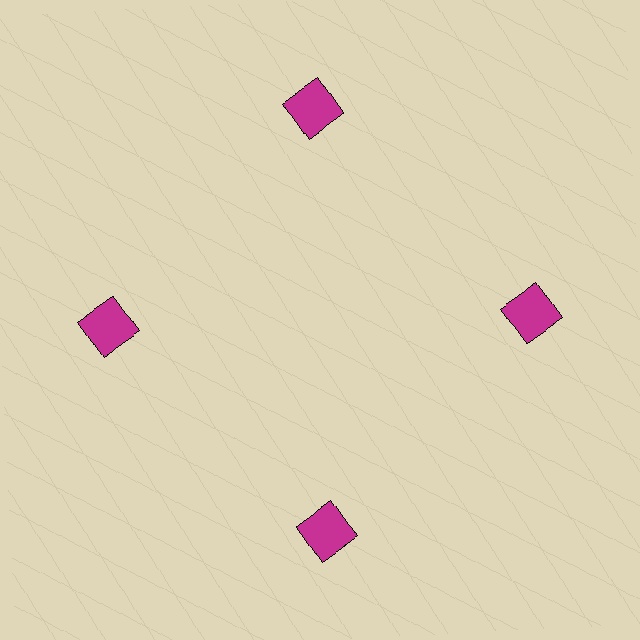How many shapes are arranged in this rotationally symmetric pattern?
There are 4 shapes, arranged in 4 groups of 1.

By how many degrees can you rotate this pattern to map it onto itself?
The pattern maps onto itself every 90 degrees of rotation.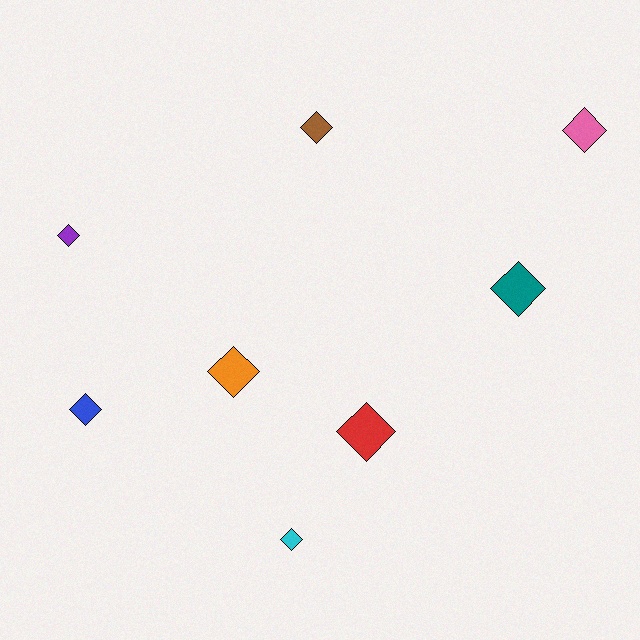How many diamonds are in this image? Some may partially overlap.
There are 8 diamonds.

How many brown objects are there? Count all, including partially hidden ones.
There is 1 brown object.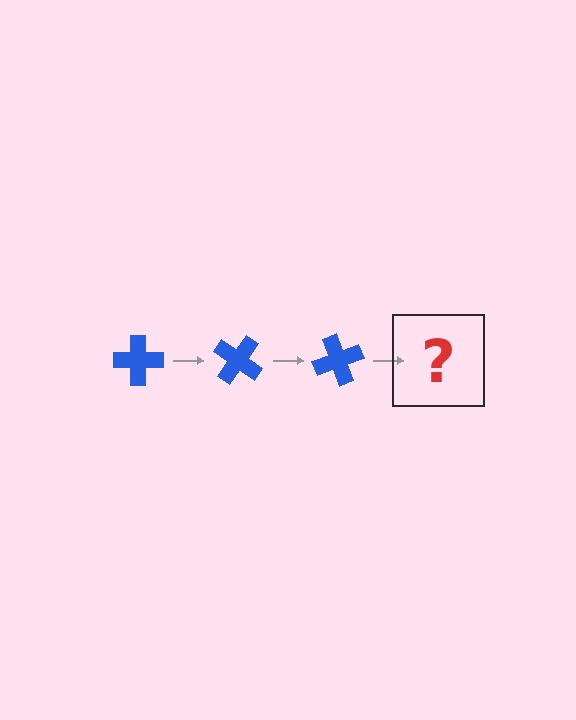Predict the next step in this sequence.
The next step is a blue cross rotated 105 degrees.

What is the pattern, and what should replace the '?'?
The pattern is that the cross rotates 35 degrees each step. The '?' should be a blue cross rotated 105 degrees.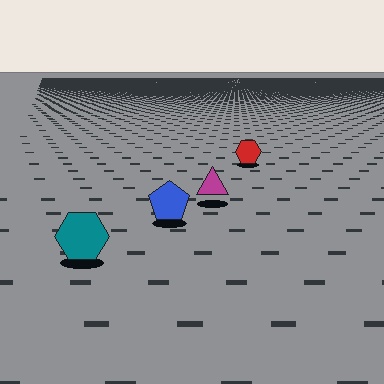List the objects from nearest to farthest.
From nearest to farthest: the teal hexagon, the blue pentagon, the magenta triangle, the red hexagon.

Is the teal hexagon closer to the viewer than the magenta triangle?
Yes. The teal hexagon is closer — you can tell from the texture gradient: the ground texture is coarser near it.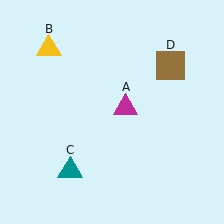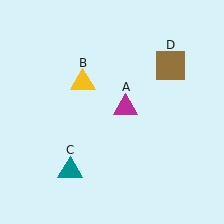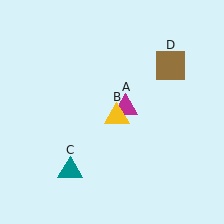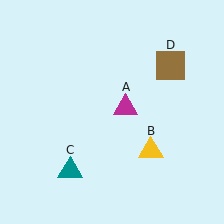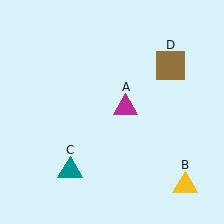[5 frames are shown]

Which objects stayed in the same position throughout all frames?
Magenta triangle (object A) and teal triangle (object C) and brown square (object D) remained stationary.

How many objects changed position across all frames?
1 object changed position: yellow triangle (object B).